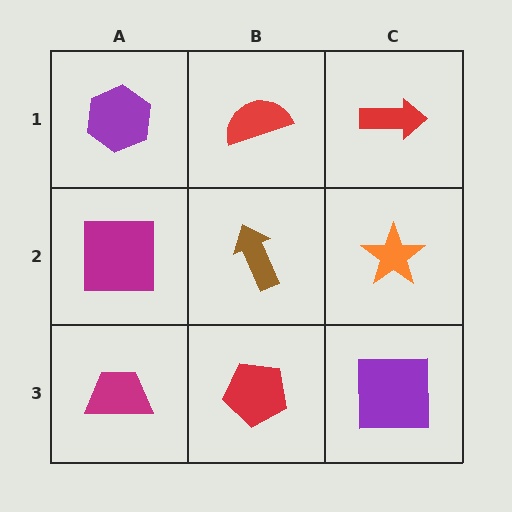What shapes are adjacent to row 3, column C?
An orange star (row 2, column C), a red pentagon (row 3, column B).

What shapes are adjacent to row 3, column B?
A brown arrow (row 2, column B), a magenta trapezoid (row 3, column A), a purple square (row 3, column C).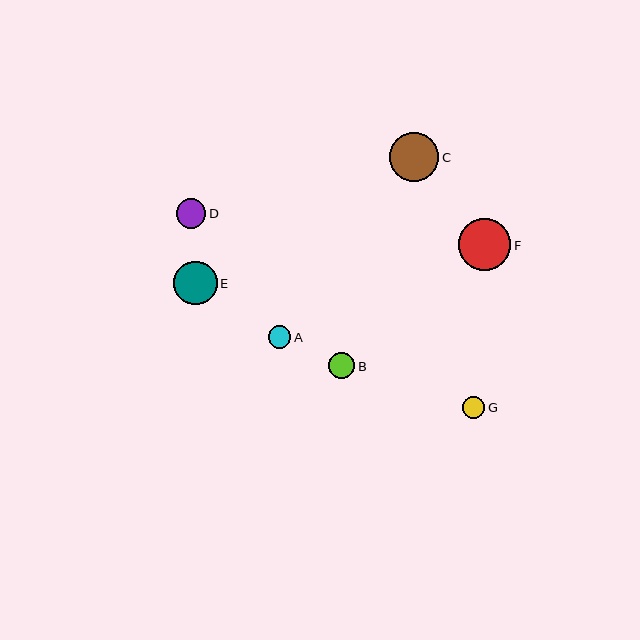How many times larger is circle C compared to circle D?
Circle C is approximately 1.7 times the size of circle D.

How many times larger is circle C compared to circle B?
Circle C is approximately 1.9 times the size of circle B.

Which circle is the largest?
Circle F is the largest with a size of approximately 52 pixels.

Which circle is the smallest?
Circle G is the smallest with a size of approximately 23 pixels.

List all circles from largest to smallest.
From largest to smallest: F, C, E, D, B, A, G.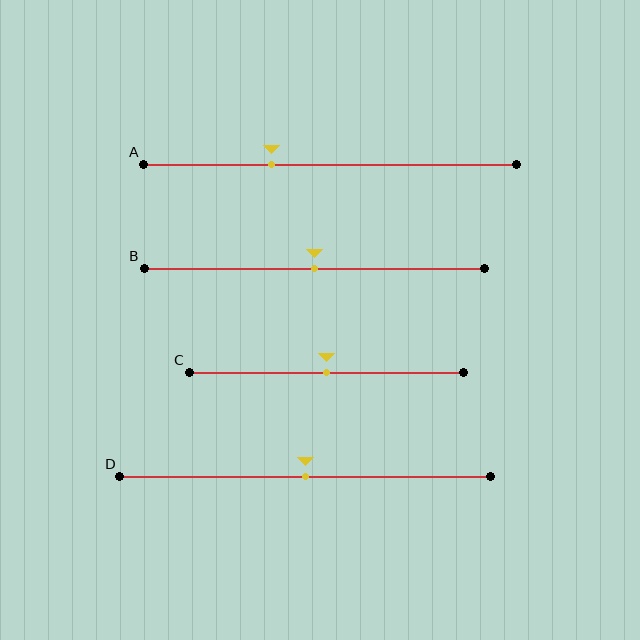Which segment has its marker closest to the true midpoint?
Segment B has its marker closest to the true midpoint.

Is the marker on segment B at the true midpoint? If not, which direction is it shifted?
Yes, the marker on segment B is at the true midpoint.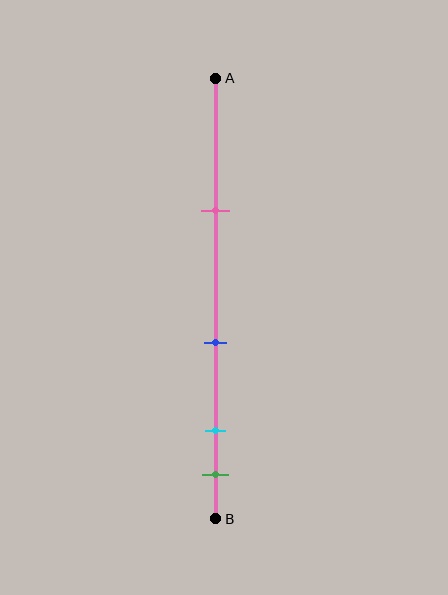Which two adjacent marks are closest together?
The cyan and green marks are the closest adjacent pair.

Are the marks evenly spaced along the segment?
No, the marks are not evenly spaced.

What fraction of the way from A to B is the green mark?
The green mark is approximately 90% (0.9) of the way from A to B.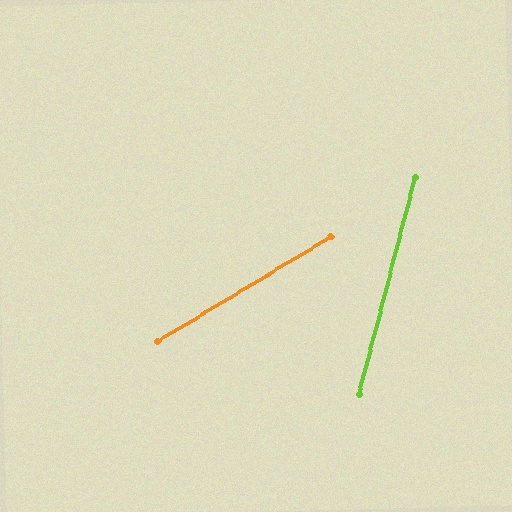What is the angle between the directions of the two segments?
Approximately 45 degrees.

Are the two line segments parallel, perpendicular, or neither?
Neither parallel nor perpendicular — they differ by about 45°.